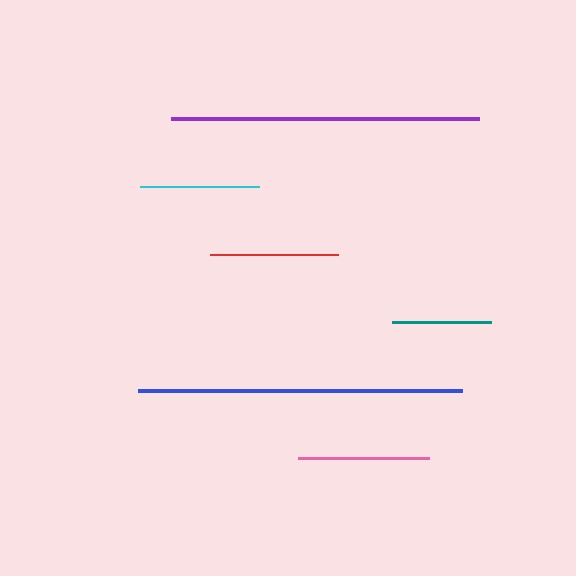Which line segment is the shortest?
The teal line is the shortest at approximately 99 pixels.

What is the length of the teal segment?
The teal segment is approximately 99 pixels long.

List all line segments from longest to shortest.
From longest to shortest: blue, purple, pink, red, cyan, teal.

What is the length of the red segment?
The red segment is approximately 128 pixels long.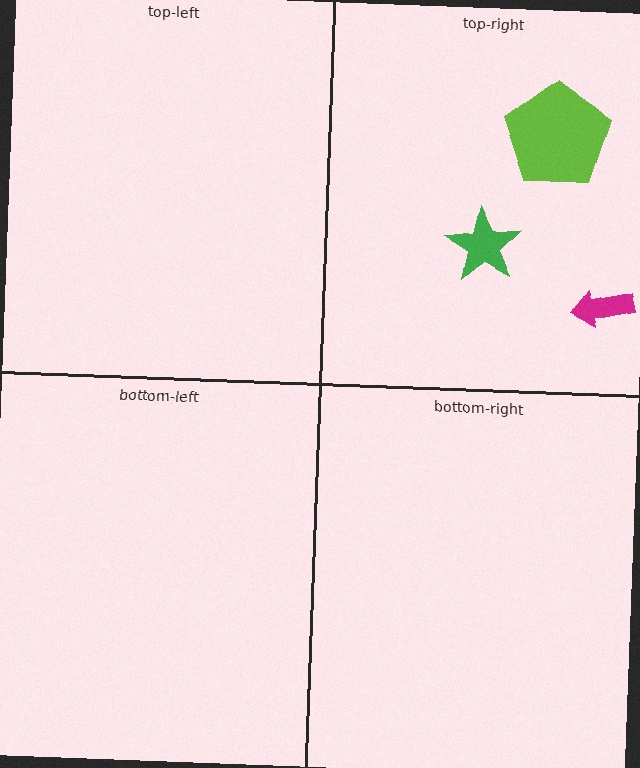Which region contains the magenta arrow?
The top-right region.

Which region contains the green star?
The top-right region.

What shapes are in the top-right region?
The magenta arrow, the lime pentagon, the green star.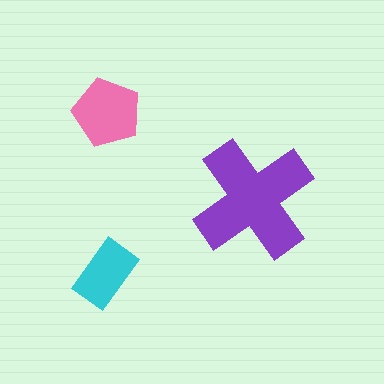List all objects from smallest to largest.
The cyan rectangle, the pink pentagon, the purple cross.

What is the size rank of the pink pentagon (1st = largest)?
2nd.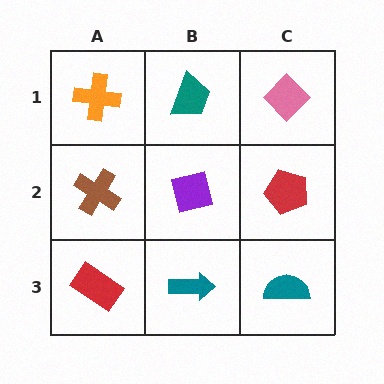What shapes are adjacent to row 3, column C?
A red pentagon (row 2, column C), a teal arrow (row 3, column B).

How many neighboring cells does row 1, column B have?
3.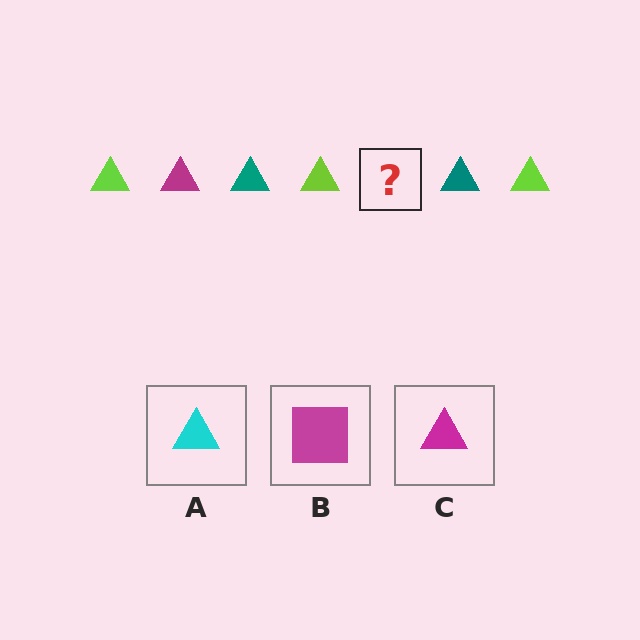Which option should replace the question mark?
Option C.